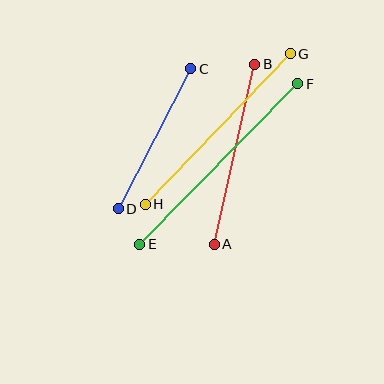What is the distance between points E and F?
The distance is approximately 225 pixels.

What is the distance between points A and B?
The distance is approximately 185 pixels.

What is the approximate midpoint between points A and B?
The midpoint is at approximately (235, 154) pixels.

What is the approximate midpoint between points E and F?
The midpoint is at approximately (219, 164) pixels.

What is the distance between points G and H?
The distance is approximately 209 pixels.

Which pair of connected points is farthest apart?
Points E and F are farthest apart.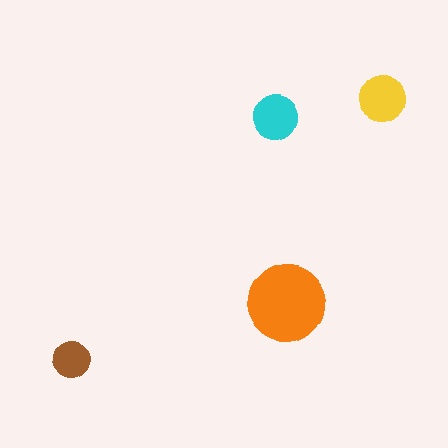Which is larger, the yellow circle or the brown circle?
The yellow one.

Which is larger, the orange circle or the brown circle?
The orange one.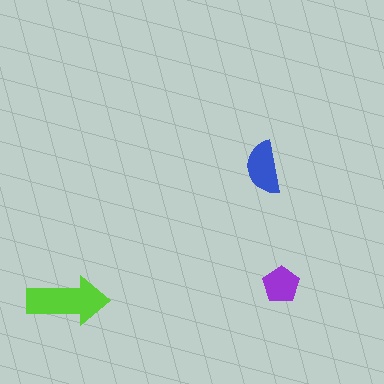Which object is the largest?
The lime arrow.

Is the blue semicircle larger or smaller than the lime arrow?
Smaller.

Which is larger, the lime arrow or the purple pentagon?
The lime arrow.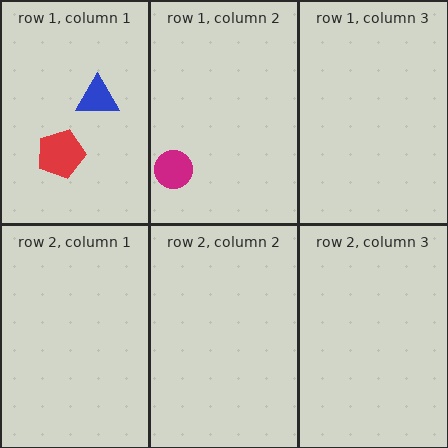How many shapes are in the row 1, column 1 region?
2.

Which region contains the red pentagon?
The row 1, column 1 region.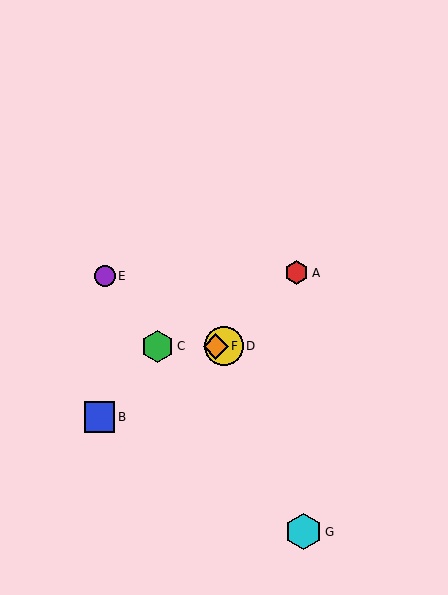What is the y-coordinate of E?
Object E is at y≈276.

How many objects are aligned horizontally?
3 objects (C, D, F) are aligned horizontally.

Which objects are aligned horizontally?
Objects C, D, F are aligned horizontally.